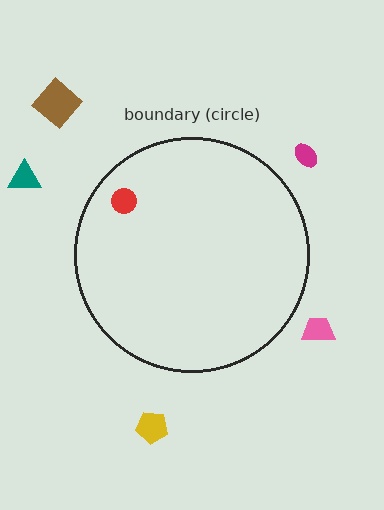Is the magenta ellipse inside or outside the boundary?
Outside.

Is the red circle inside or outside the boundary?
Inside.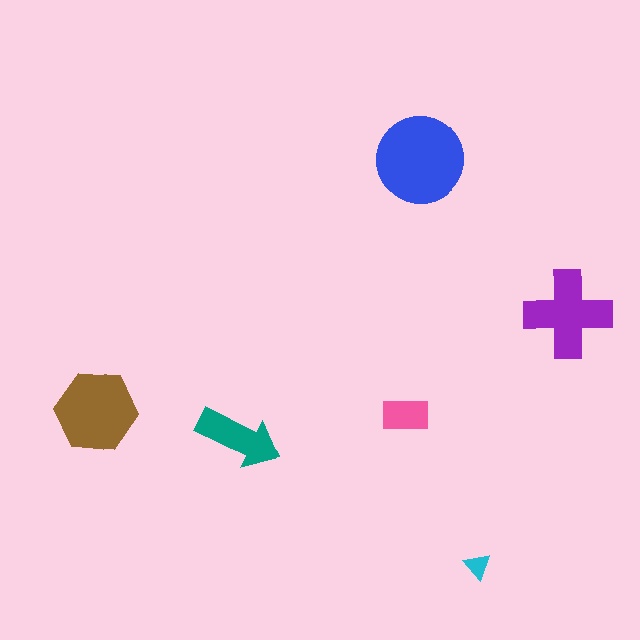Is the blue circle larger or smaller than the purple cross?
Larger.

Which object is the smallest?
The cyan triangle.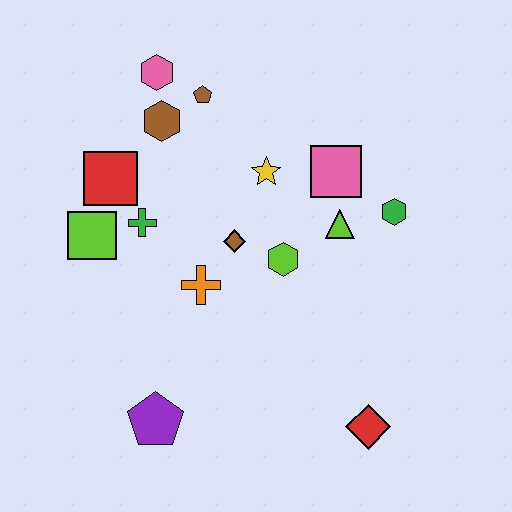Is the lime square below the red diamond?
No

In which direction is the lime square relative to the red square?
The lime square is below the red square.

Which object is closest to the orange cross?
The brown diamond is closest to the orange cross.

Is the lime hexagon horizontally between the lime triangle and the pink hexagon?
Yes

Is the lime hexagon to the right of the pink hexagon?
Yes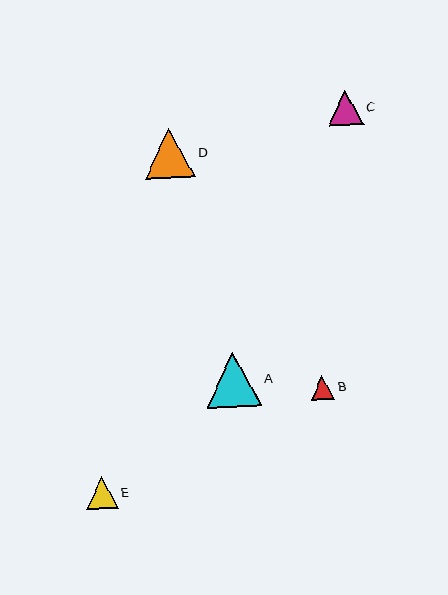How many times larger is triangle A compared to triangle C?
Triangle A is approximately 1.6 times the size of triangle C.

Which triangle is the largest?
Triangle A is the largest with a size of approximately 55 pixels.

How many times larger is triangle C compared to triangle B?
Triangle C is approximately 1.5 times the size of triangle B.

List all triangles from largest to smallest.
From largest to smallest: A, D, C, E, B.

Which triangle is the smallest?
Triangle B is the smallest with a size of approximately 24 pixels.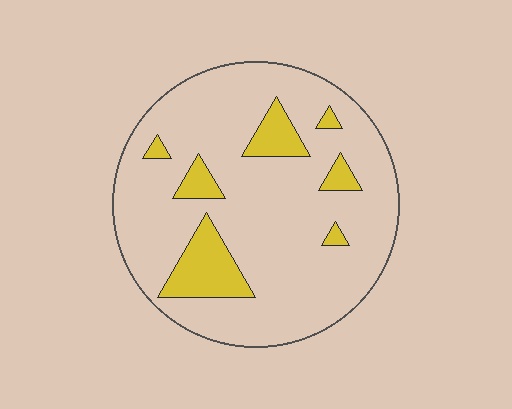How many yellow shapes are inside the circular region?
7.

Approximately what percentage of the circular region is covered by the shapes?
Approximately 15%.